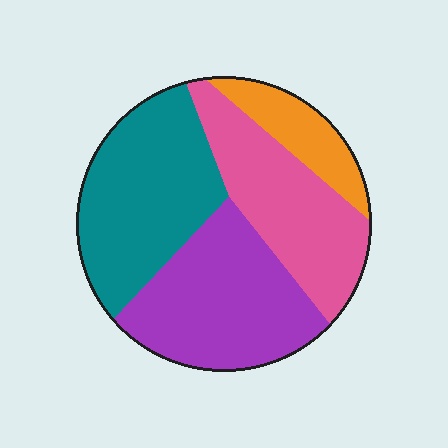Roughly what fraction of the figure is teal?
Teal takes up about one third (1/3) of the figure.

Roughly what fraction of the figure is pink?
Pink takes up about one quarter (1/4) of the figure.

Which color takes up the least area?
Orange, at roughly 10%.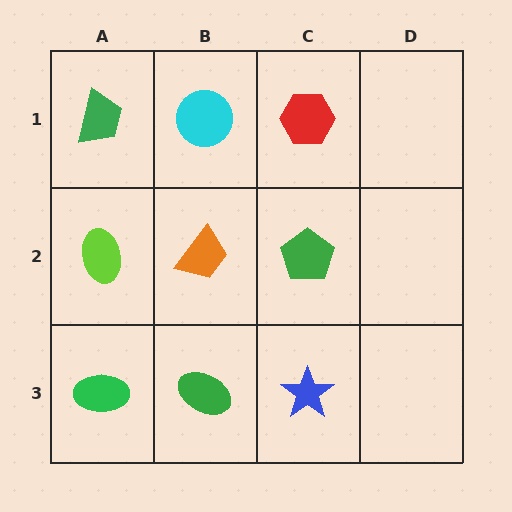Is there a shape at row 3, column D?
No, that cell is empty.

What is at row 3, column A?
A green ellipse.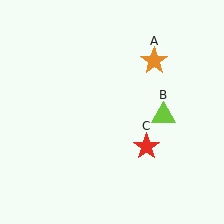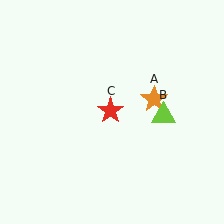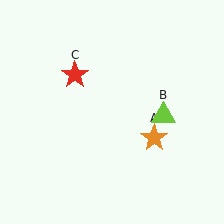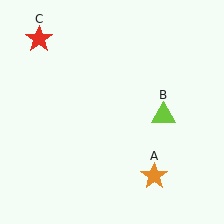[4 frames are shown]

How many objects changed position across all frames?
2 objects changed position: orange star (object A), red star (object C).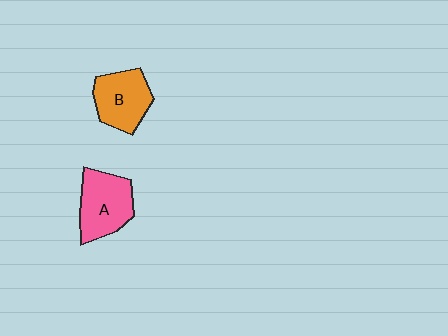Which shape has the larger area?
Shape A (pink).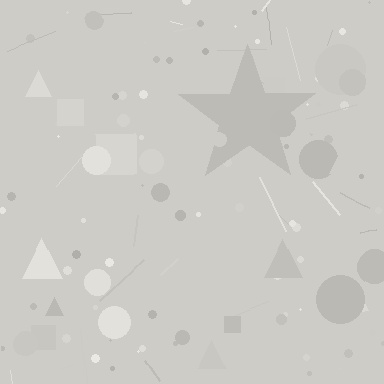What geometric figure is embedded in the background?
A star is embedded in the background.